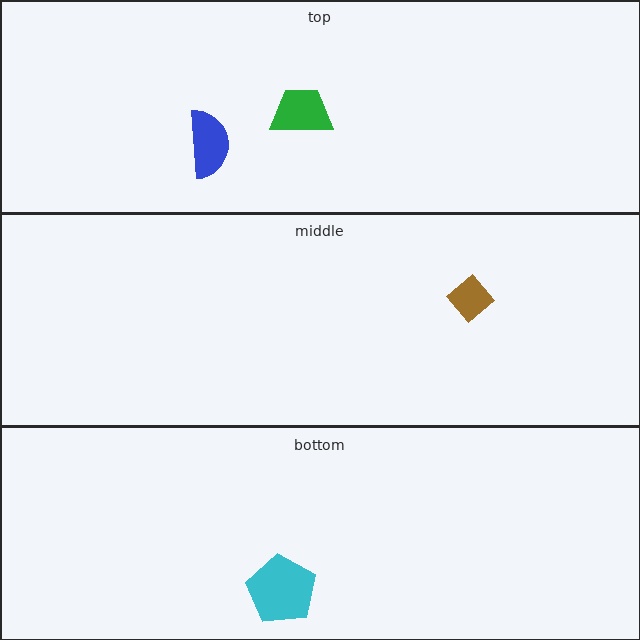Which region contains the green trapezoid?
The top region.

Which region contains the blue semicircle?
The top region.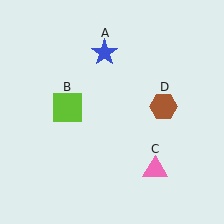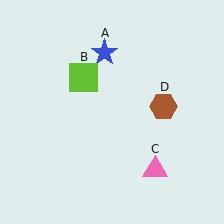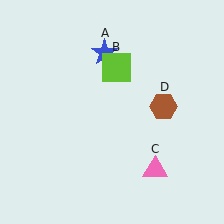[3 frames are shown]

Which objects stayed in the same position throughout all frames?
Blue star (object A) and pink triangle (object C) and brown hexagon (object D) remained stationary.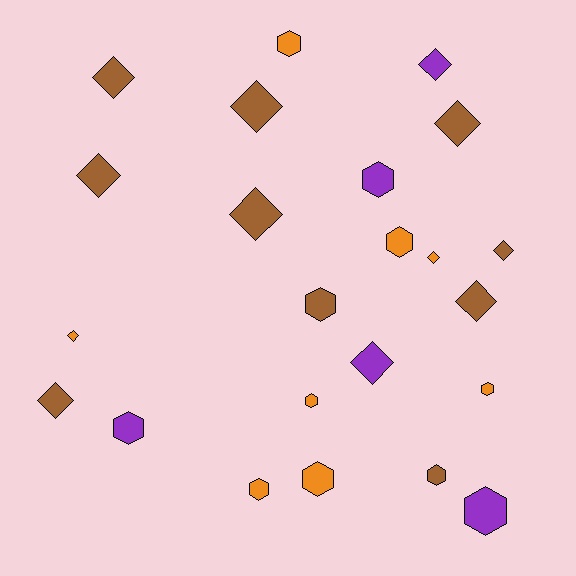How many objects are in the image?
There are 23 objects.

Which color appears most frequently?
Brown, with 10 objects.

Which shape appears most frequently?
Diamond, with 12 objects.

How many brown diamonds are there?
There are 8 brown diamonds.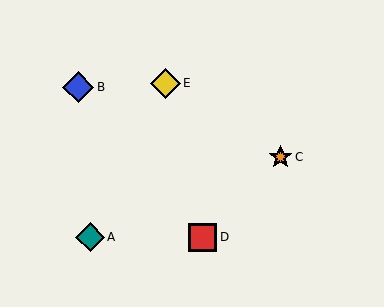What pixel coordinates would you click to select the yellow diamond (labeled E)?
Click at (165, 83) to select the yellow diamond E.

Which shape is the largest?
The blue diamond (labeled B) is the largest.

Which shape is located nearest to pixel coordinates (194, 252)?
The red square (labeled D) at (202, 237) is nearest to that location.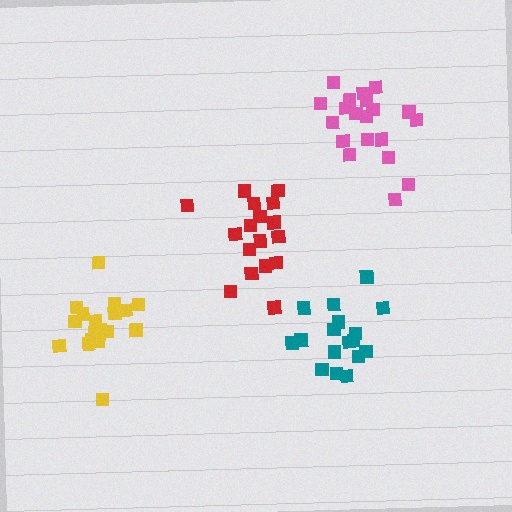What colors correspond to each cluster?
The clusters are colored: teal, pink, red, yellow.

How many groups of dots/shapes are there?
There are 4 groups.